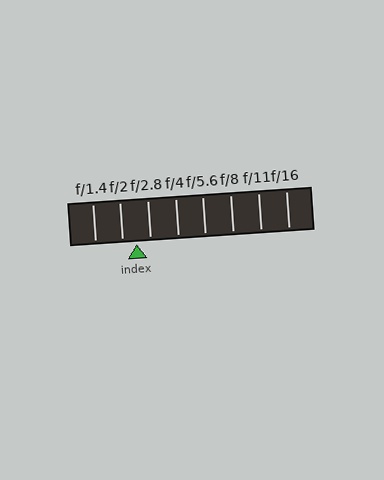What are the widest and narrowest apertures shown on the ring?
The widest aperture shown is f/1.4 and the narrowest is f/16.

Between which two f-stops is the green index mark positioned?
The index mark is between f/2 and f/2.8.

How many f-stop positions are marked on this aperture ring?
There are 8 f-stop positions marked.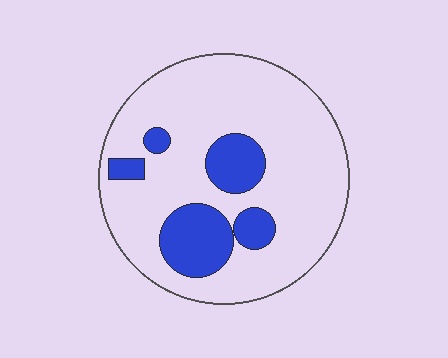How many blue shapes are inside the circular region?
5.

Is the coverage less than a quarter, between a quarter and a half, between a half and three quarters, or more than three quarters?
Less than a quarter.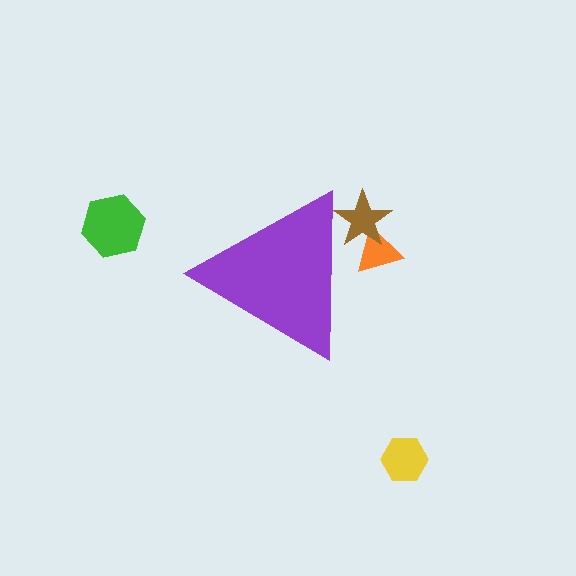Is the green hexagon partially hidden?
No, the green hexagon is fully visible.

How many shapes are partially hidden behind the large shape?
2 shapes are partially hidden.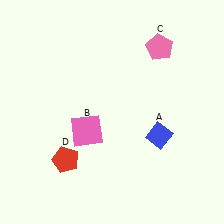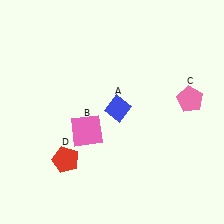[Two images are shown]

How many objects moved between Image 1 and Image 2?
2 objects moved between the two images.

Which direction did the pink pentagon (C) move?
The pink pentagon (C) moved down.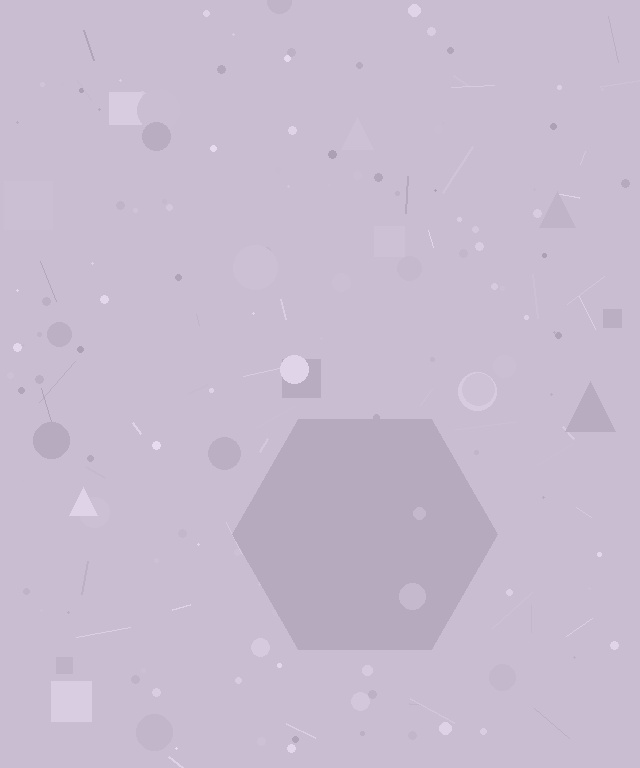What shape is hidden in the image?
A hexagon is hidden in the image.